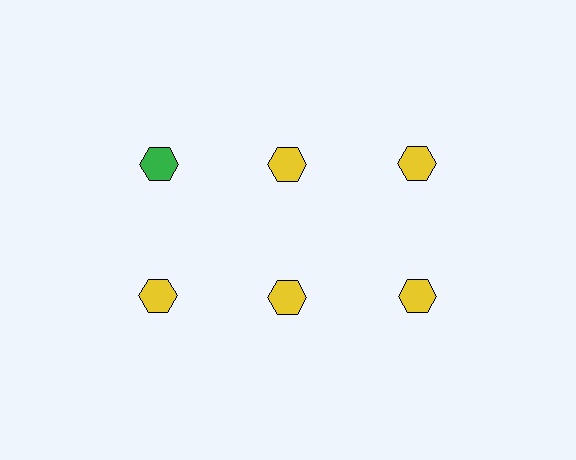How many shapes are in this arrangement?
There are 6 shapes arranged in a grid pattern.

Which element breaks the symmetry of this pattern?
The green hexagon in the top row, leftmost column breaks the symmetry. All other shapes are yellow hexagons.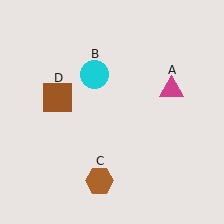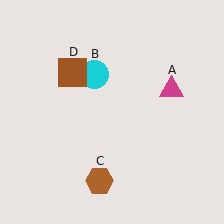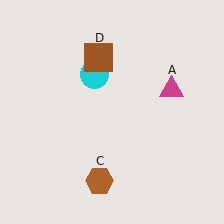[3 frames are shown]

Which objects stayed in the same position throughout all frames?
Magenta triangle (object A) and cyan circle (object B) and brown hexagon (object C) remained stationary.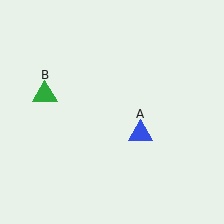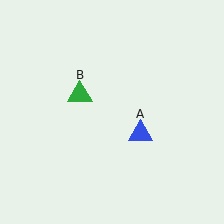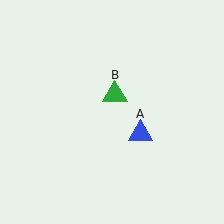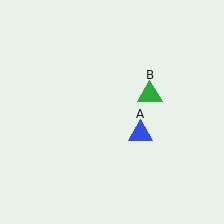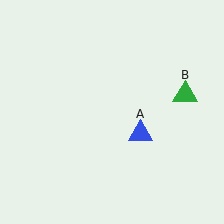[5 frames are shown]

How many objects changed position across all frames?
1 object changed position: green triangle (object B).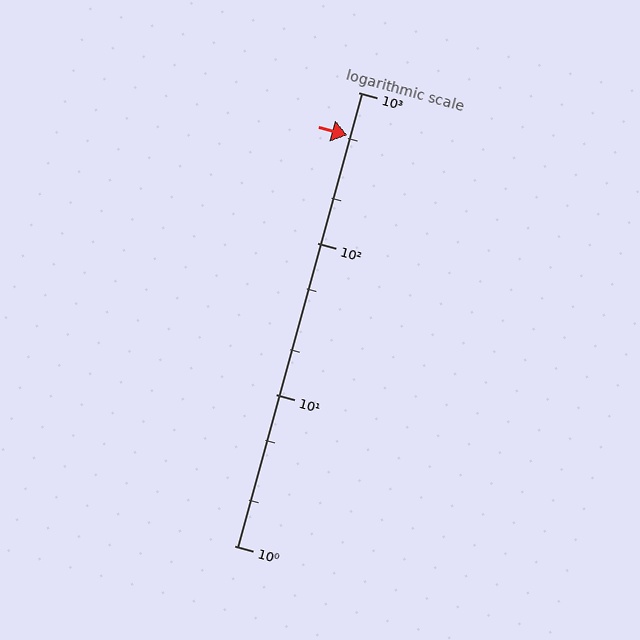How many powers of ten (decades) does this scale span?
The scale spans 3 decades, from 1 to 1000.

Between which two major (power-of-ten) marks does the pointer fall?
The pointer is between 100 and 1000.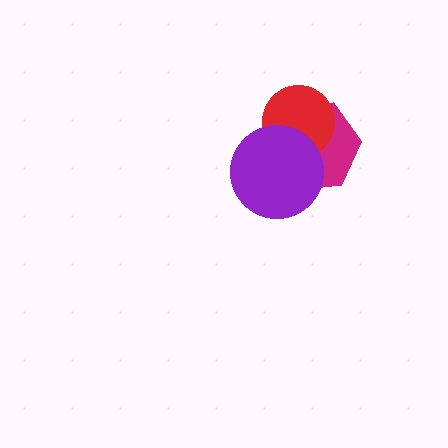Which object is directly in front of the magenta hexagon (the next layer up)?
The red circle is directly in front of the magenta hexagon.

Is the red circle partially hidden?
Yes, it is partially covered by another shape.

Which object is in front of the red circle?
The purple circle is in front of the red circle.